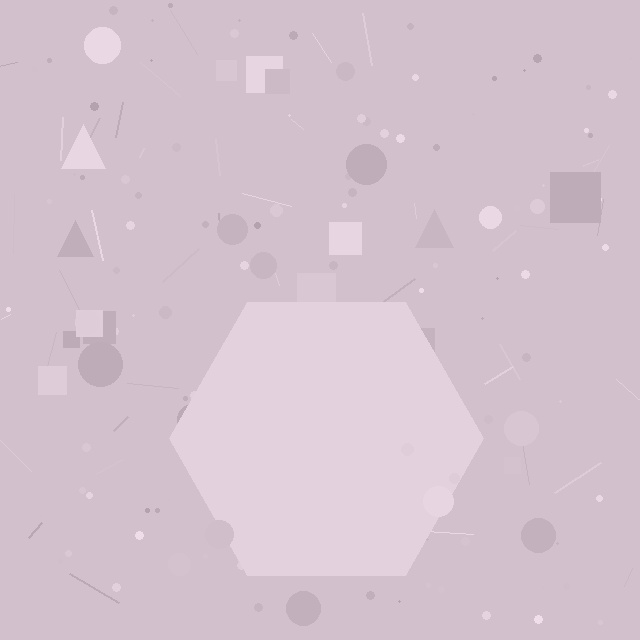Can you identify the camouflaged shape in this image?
The camouflaged shape is a hexagon.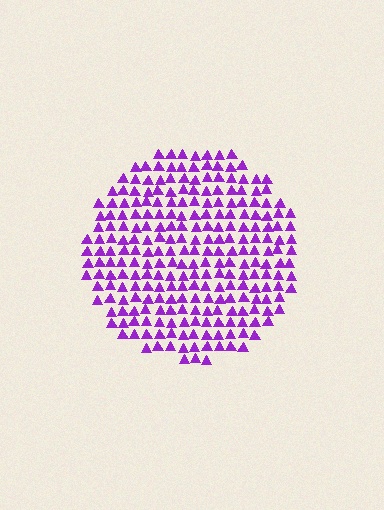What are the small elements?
The small elements are triangles.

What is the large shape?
The large shape is a circle.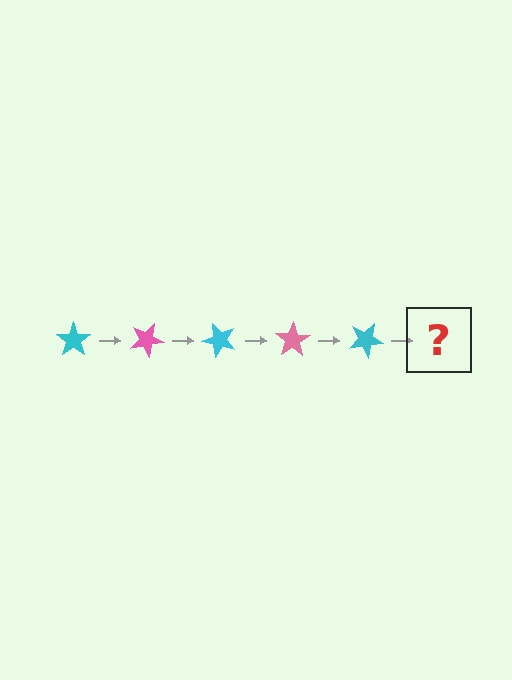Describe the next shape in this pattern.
It should be a pink star, rotated 125 degrees from the start.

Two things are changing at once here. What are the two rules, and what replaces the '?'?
The two rules are that it rotates 25 degrees each step and the color cycles through cyan and pink. The '?' should be a pink star, rotated 125 degrees from the start.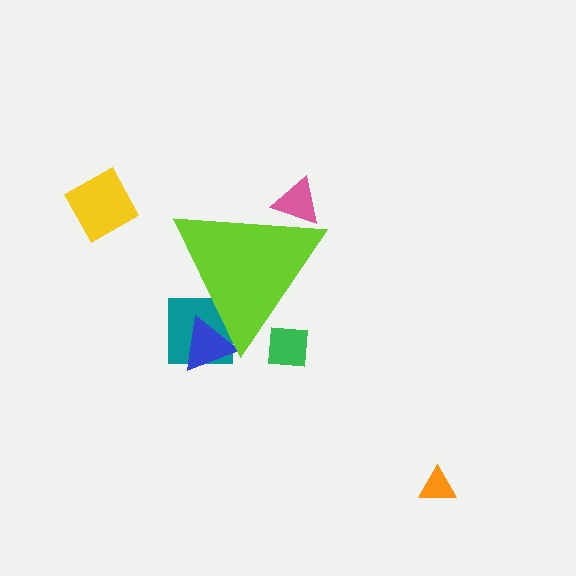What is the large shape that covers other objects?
A lime triangle.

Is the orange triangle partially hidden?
No, the orange triangle is fully visible.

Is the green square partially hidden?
Yes, the green square is partially hidden behind the lime triangle.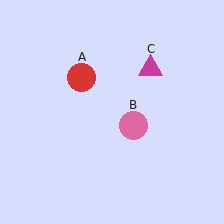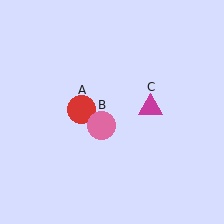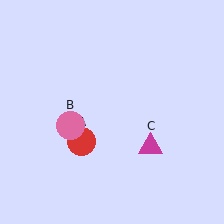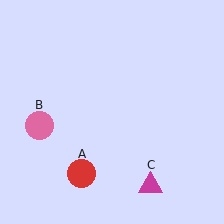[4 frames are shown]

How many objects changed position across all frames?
3 objects changed position: red circle (object A), pink circle (object B), magenta triangle (object C).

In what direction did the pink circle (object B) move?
The pink circle (object B) moved left.